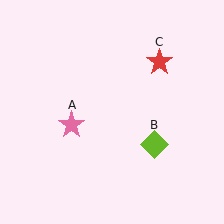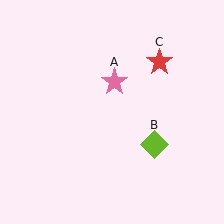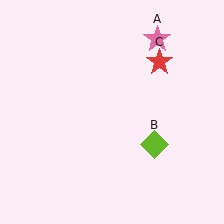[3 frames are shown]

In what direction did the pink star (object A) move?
The pink star (object A) moved up and to the right.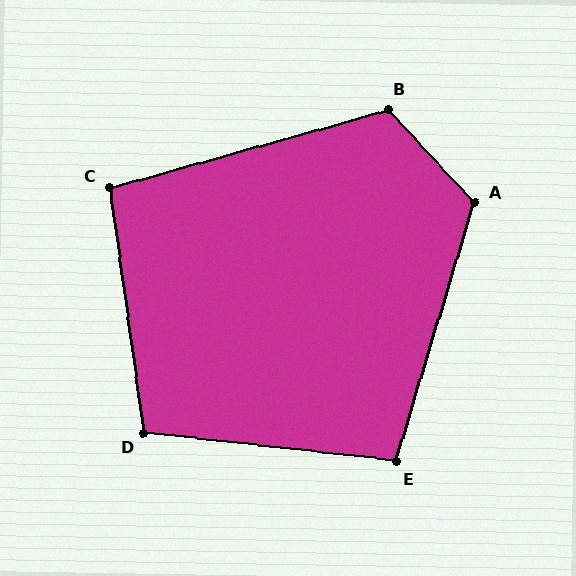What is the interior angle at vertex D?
Approximately 104 degrees (obtuse).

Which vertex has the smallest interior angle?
C, at approximately 98 degrees.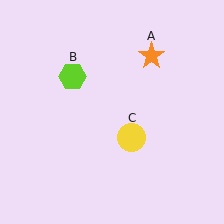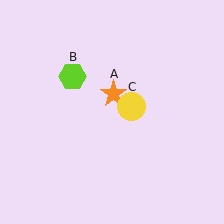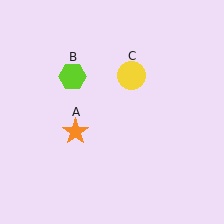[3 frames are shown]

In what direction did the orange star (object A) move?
The orange star (object A) moved down and to the left.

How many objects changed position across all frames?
2 objects changed position: orange star (object A), yellow circle (object C).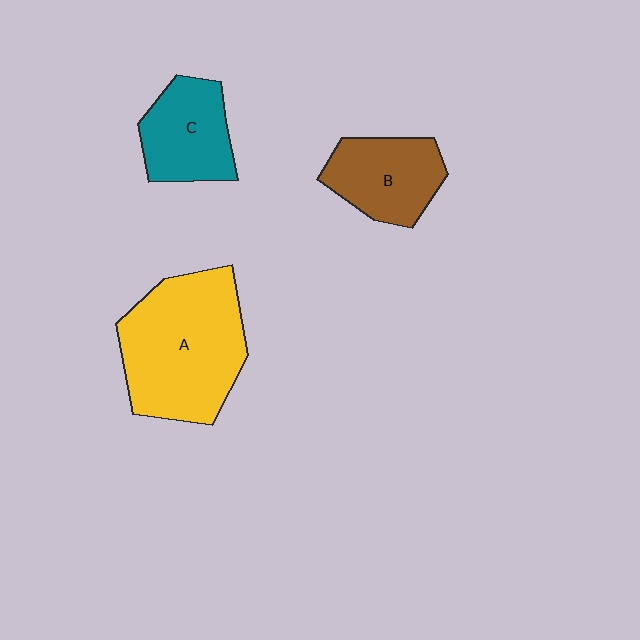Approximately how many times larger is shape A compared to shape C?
Approximately 1.9 times.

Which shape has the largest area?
Shape A (yellow).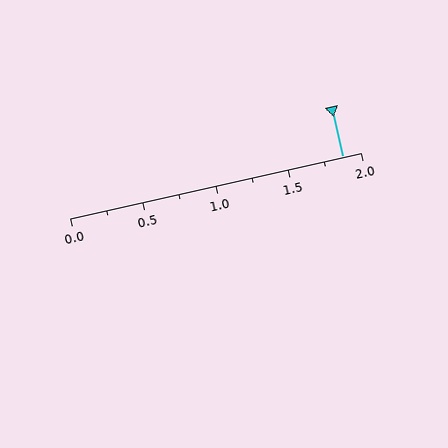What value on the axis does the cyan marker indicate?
The marker indicates approximately 1.88.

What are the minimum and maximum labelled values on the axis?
The axis runs from 0.0 to 2.0.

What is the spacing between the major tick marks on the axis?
The major ticks are spaced 0.5 apart.